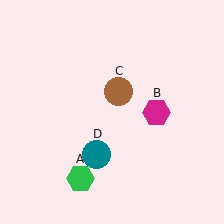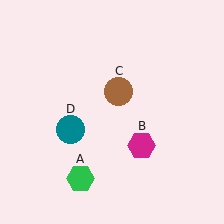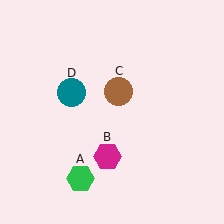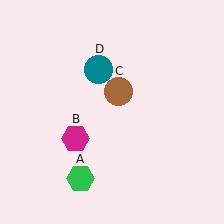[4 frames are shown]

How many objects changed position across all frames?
2 objects changed position: magenta hexagon (object B), teal circle (object D).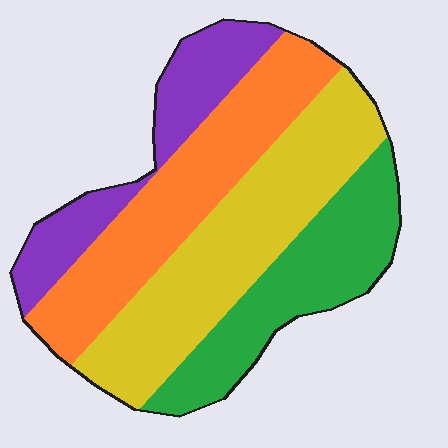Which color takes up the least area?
Purple, at roughly 15%.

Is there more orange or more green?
Orange.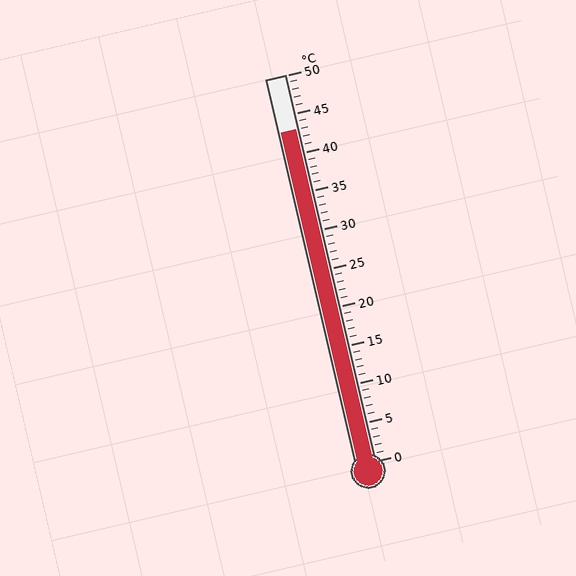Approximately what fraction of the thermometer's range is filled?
The thermometer is filled to approximately 85% of its range.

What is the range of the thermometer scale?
The thermometer scale ranges from 0°C to 50°C.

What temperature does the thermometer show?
The thermometer shows approximately 43°C.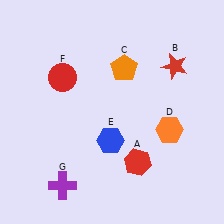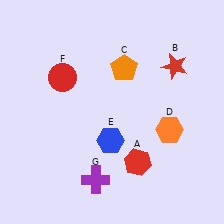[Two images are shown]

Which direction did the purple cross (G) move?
The purple cross (G) moved right.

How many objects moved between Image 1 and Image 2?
1 object moved between the two images.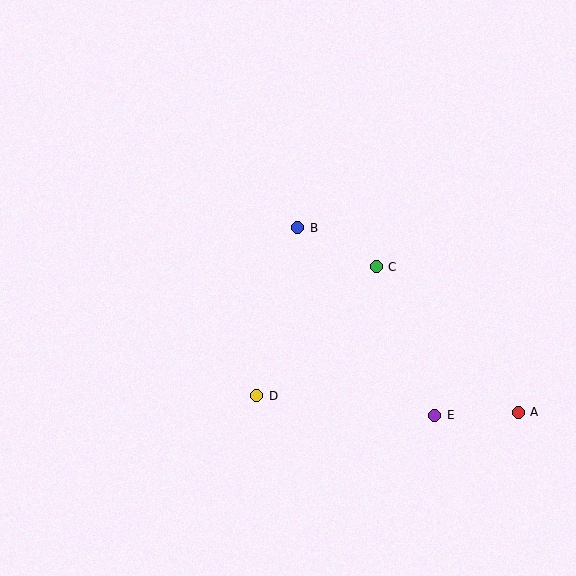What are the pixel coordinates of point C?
Point C is at (376, 267).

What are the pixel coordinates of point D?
Point D is at (257, 396).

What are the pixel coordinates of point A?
Point A is at (518, 412).